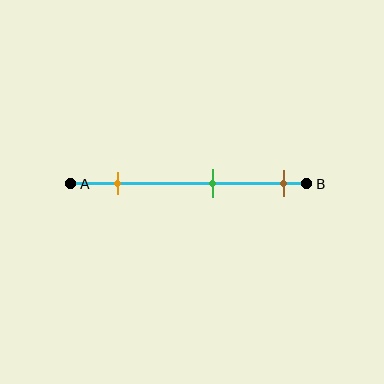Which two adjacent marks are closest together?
The green and brown marks are the closest adjacent pair.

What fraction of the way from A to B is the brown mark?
The brown mark is approximately 90% (0.9) of the way from A to B.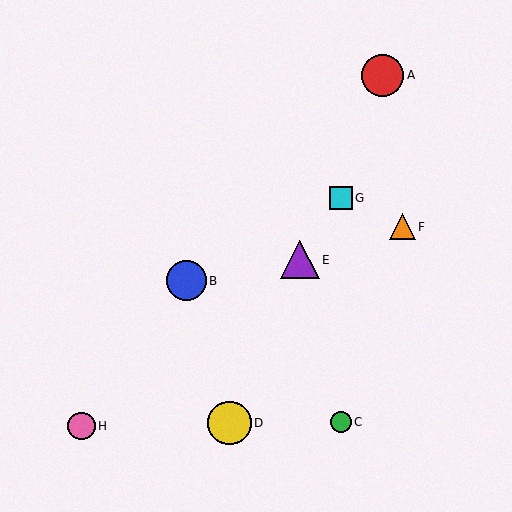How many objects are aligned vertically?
2 objects (C, G) are aligned vertically.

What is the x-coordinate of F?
Object F is at x≈403.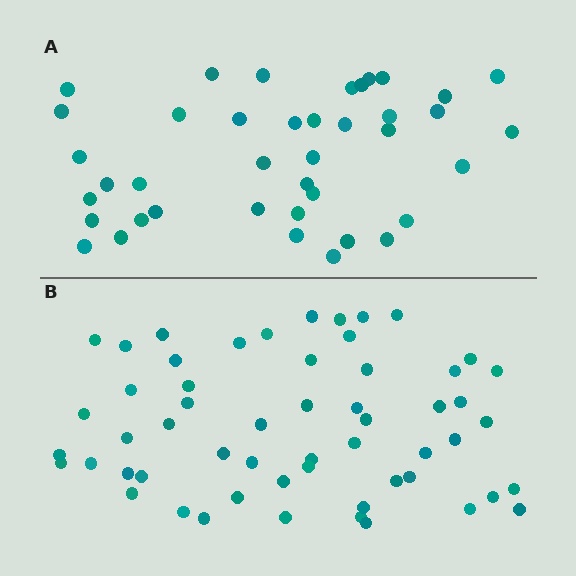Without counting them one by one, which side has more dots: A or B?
Region B (the bottom region) has more dots.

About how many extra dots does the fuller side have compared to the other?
Region B has approximately 15 more dots than region A.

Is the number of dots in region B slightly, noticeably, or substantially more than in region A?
Region B has noticeably more, but not dramatically so. The ratio is roughly 1.4 to 1.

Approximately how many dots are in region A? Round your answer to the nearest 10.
About 40 dots.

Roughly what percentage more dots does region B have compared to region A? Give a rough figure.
About 40% more.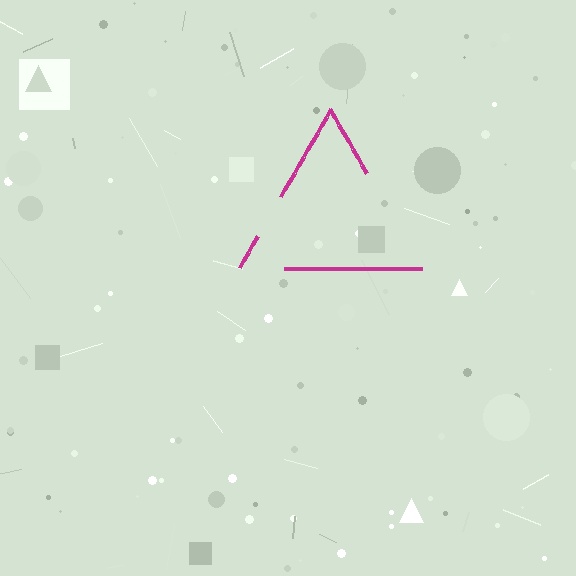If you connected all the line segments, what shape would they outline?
They would outline a triangle.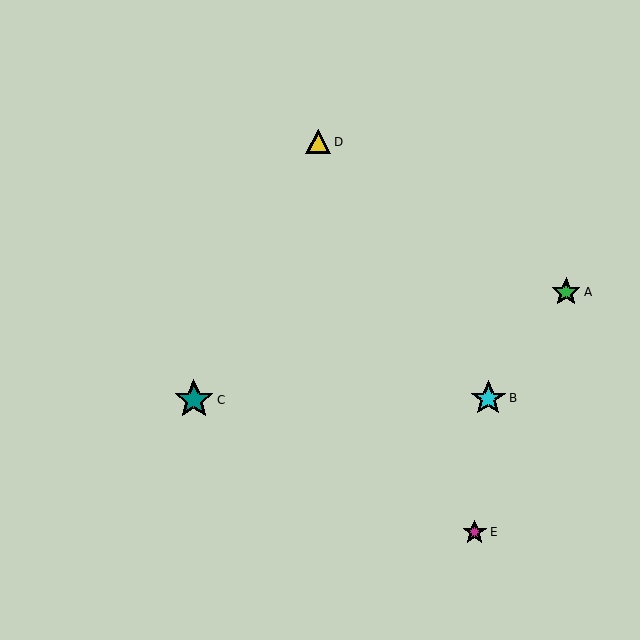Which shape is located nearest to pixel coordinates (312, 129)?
The yellow triangle (labeled D) at (318, 142) is nearest to that location.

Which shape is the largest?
The teal star (labeled C) is the largest.